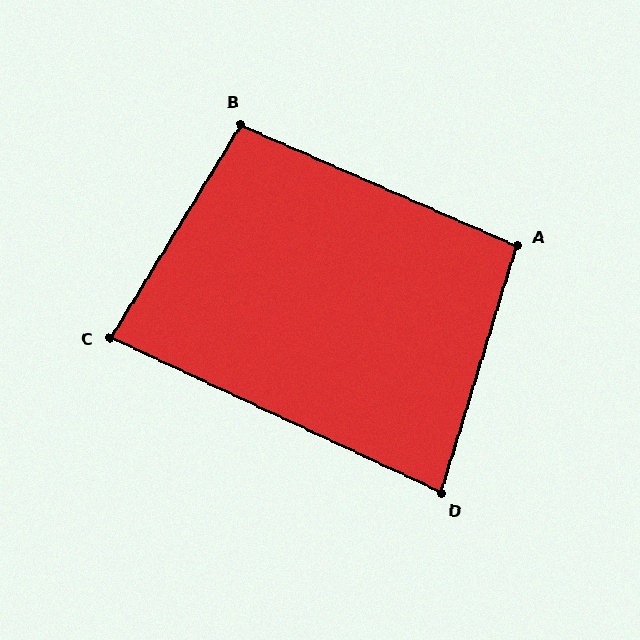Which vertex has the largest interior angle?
B, at approximately 98 degrees.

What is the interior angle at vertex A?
Approximately 97 degrees (obtuse).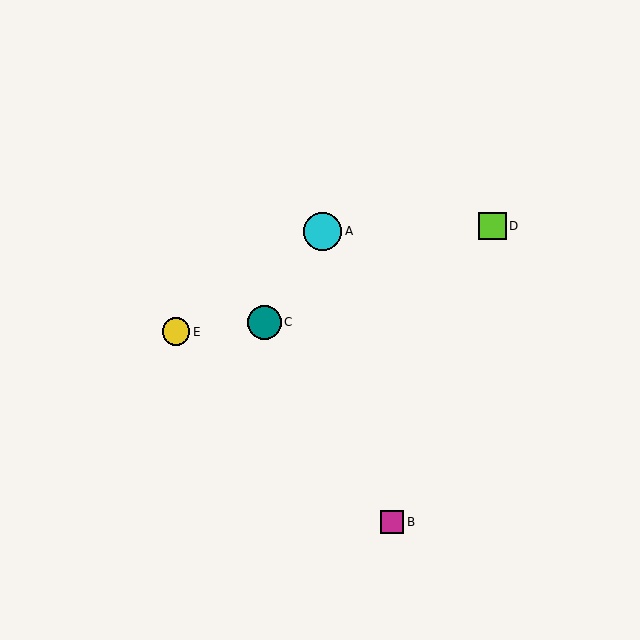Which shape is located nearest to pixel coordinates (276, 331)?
The teal circle (labeled C) at (265, 322) is nearest to that location.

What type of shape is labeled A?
Shape A is a cyan circle.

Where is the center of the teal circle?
The center of the teal circle is at (265, 322).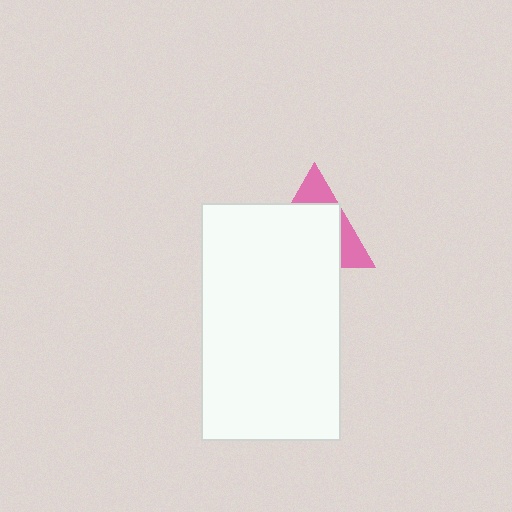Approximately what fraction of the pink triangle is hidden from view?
Roughly 69% of the pink triangle is hidden behind the white rectangle.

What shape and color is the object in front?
The object in front is a white rectangle.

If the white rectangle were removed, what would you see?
You would see the complete pink triangle.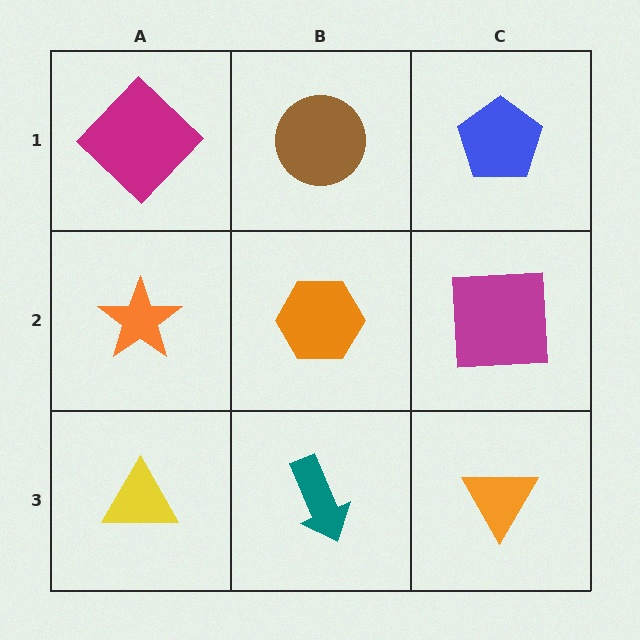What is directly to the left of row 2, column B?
An orange star.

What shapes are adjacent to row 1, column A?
An orange star (row 2, column A), a brown circle (row 1, column B).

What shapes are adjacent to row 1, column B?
An orange hexagon (row 2, column B), a magenta diamond (row 1, column A), a blue pentagon (row 1, column C).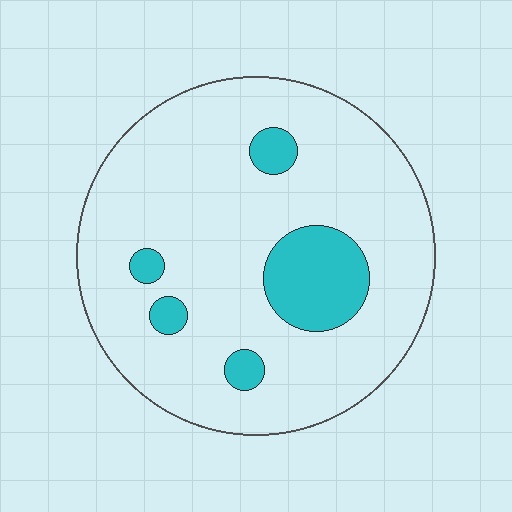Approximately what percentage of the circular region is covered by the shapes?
Approximately 15%.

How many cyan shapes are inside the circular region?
5.